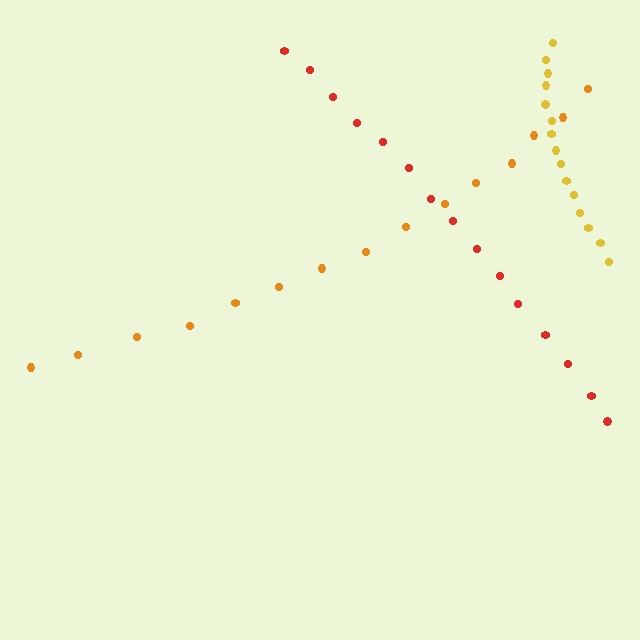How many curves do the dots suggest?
There are 3 distinct paths.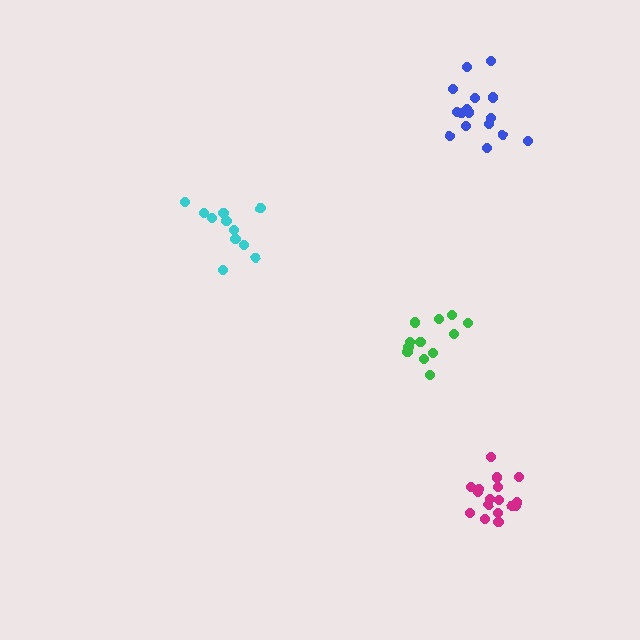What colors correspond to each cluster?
The clusters are colored: cyan, green, magenta, blue.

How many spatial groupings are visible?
There are 4 spatial groupings.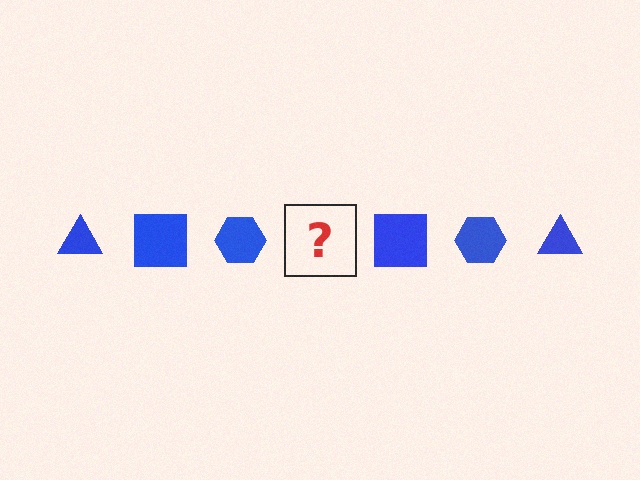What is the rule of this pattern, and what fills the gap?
The rule is that the pattern cycles through triangle, square, hexagon shapes in blue. The gap should be filled with a blue triangle.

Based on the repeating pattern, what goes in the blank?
The blank should be a blue triangle.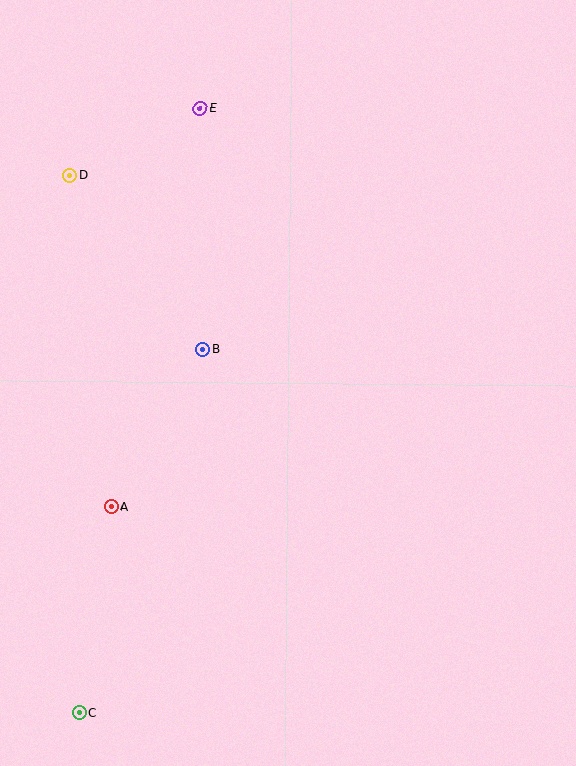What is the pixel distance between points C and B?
The distance between C and B is 384 pixels.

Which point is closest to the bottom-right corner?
Point C is closest to the bottom-right corner.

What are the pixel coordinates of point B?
Point B is at (203, 349).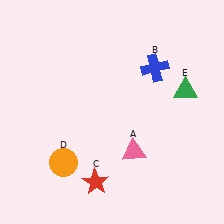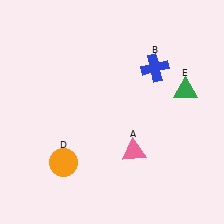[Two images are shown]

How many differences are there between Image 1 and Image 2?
There is 1 difference between the two images.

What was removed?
The red star (C) was removed in Image 2.